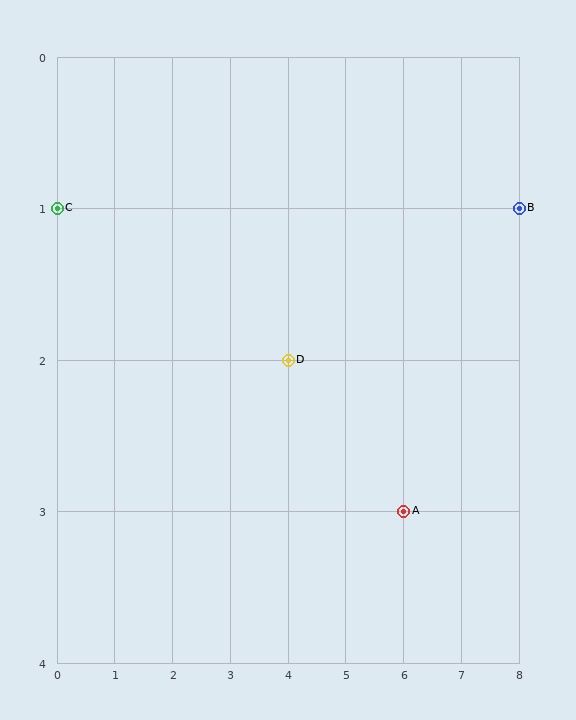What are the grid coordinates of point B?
Point B is at grid coordinates (8, 1).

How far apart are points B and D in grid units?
Points B and D are 4 columns and 1 row apart (about 4.1 grid units diagonally).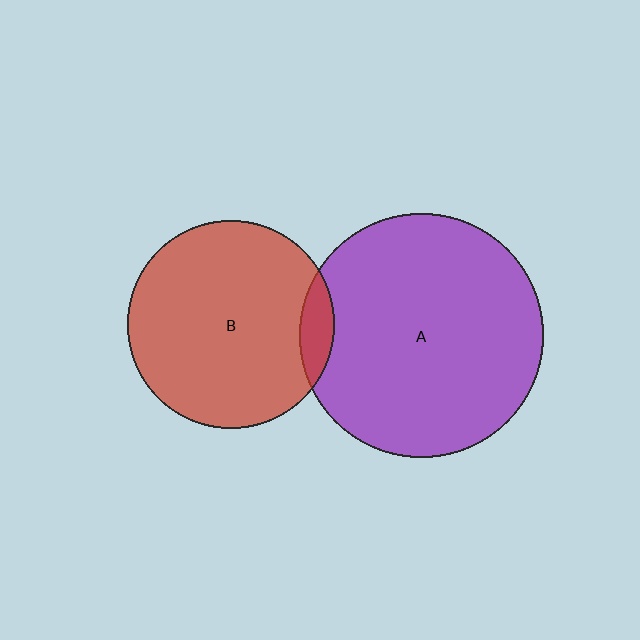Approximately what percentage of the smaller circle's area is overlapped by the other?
Approximately 10%.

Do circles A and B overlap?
Yes.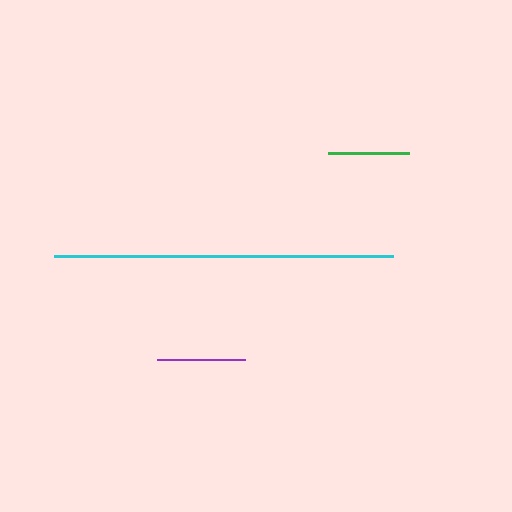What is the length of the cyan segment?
The cyan segment is approximately 339 pixels long.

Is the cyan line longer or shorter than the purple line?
The cyan line is longer than the purple line.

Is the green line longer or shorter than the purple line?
The purple line is longer than the green line.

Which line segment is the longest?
The cyan line is the longest at approximately 339 pixels.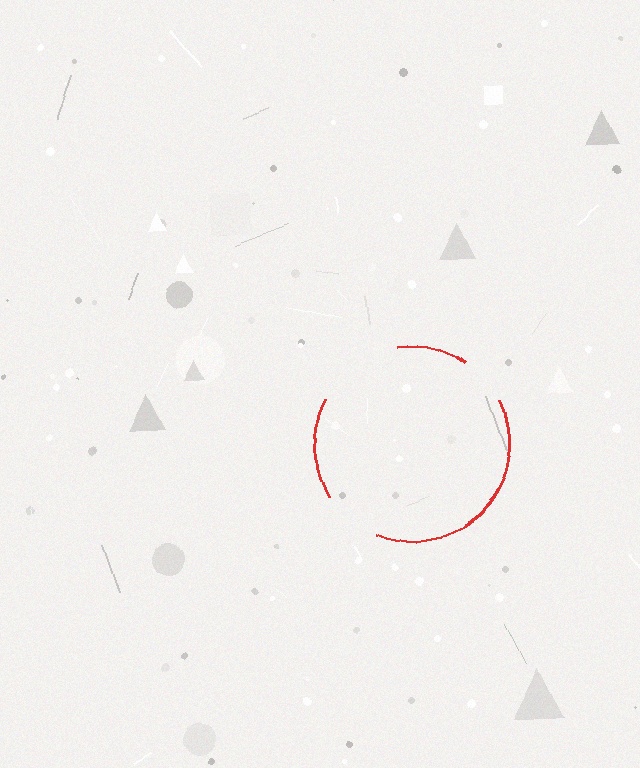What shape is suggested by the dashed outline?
The dashed outline suggests a circle.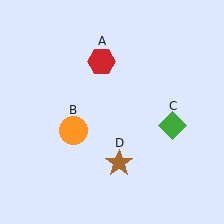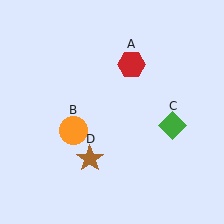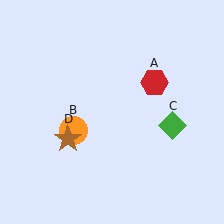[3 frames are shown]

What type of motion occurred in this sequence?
The red hexagon (object A), brown star (object D) rotated clockwise around the center of the scene.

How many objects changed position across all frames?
2 objects changed position: red hexagon (object A), brown star (object D).